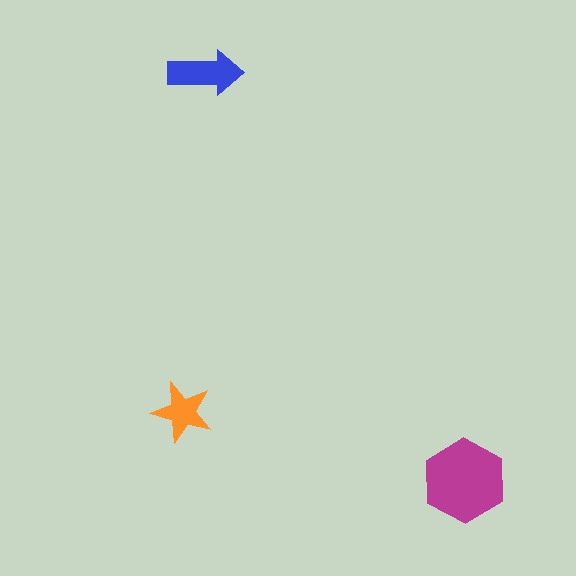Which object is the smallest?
The orange star.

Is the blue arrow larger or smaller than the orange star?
Larger.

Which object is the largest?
The magenta hexagon.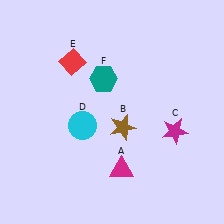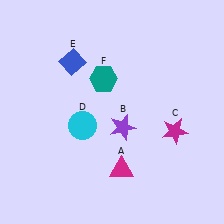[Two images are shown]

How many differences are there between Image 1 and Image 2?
There are 2 differences between the two images.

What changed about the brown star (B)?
In Image 1, B is brown. In Image 2, it changed to purple.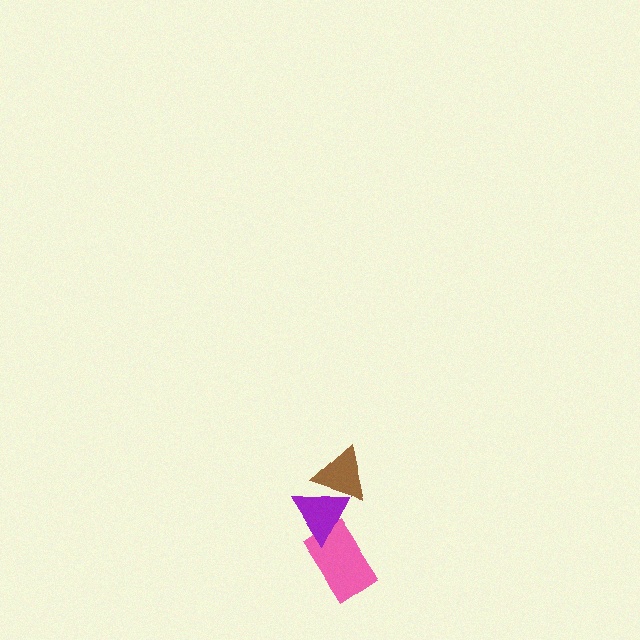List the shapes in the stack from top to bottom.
From top to bottom: the brown triangle, the purple triangle, the pink rectangle.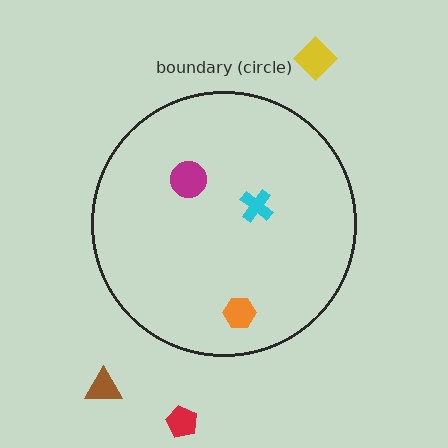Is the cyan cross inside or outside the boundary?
Inside.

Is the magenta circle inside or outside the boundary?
Inside.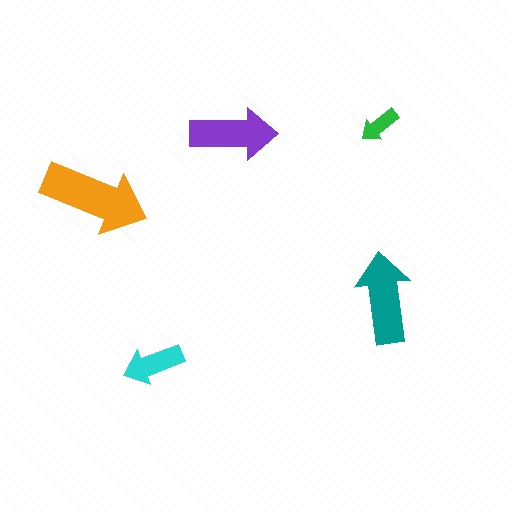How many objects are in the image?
There are 5 objects in the image.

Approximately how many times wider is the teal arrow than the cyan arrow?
About 1.5 times wider.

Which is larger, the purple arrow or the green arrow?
The purple one.